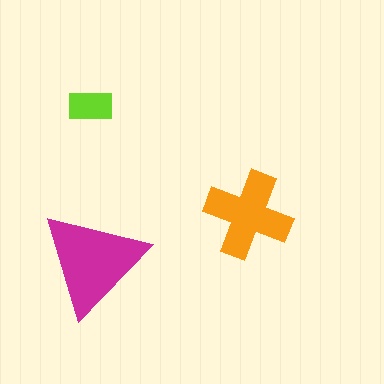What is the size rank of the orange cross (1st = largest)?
2nd.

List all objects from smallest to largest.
The lime rectangle, the orange cross, the magenta triangle.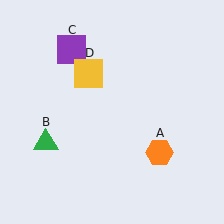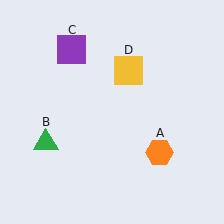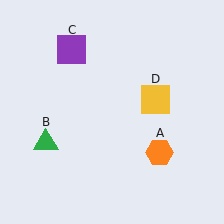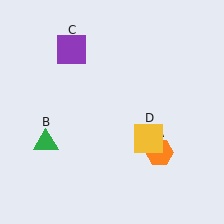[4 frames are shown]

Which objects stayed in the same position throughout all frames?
Orange hexagon (object A) and green triangle (object B) and purple square (object C) remained stationary.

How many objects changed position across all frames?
1 object changed position: yellow square (object D).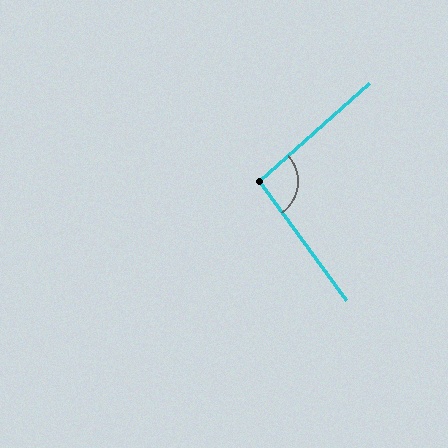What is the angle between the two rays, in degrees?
Approximately 96 degrees.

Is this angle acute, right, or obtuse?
It is obtuse.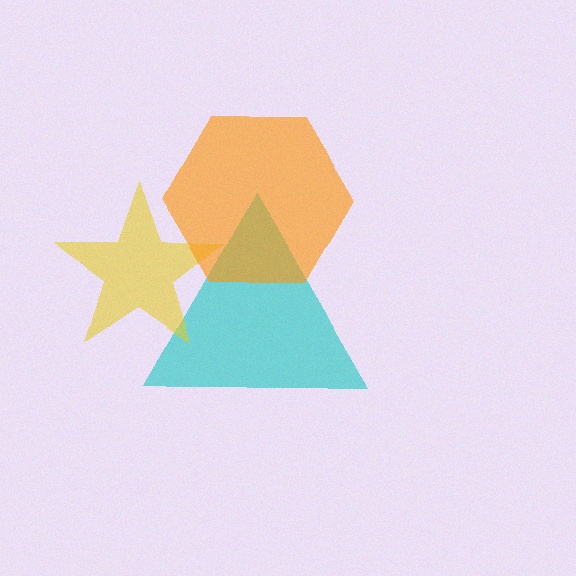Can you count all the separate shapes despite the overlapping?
Yes, there are 3 separate shapes.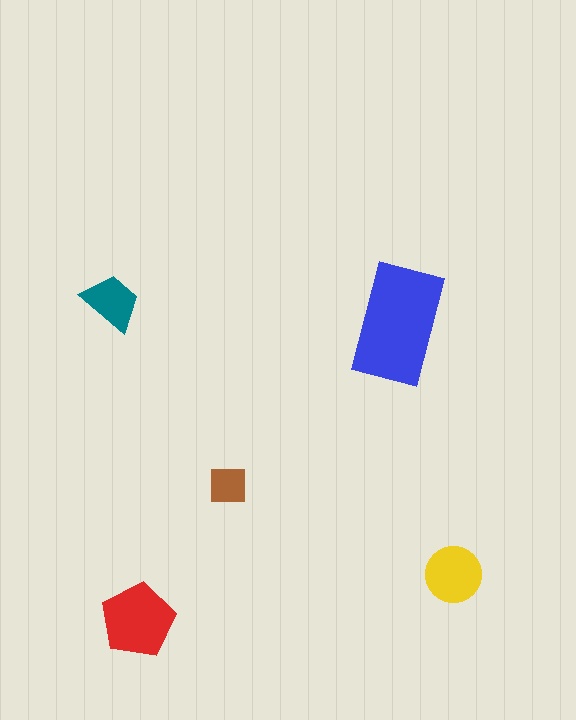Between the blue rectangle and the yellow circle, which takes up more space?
The blue rectangle.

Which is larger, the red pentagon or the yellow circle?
The red pentagon.